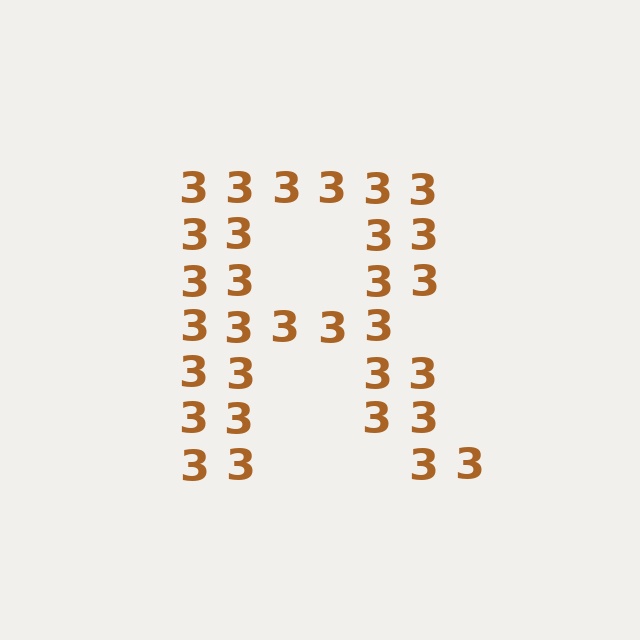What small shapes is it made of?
It is made of small digit 3's.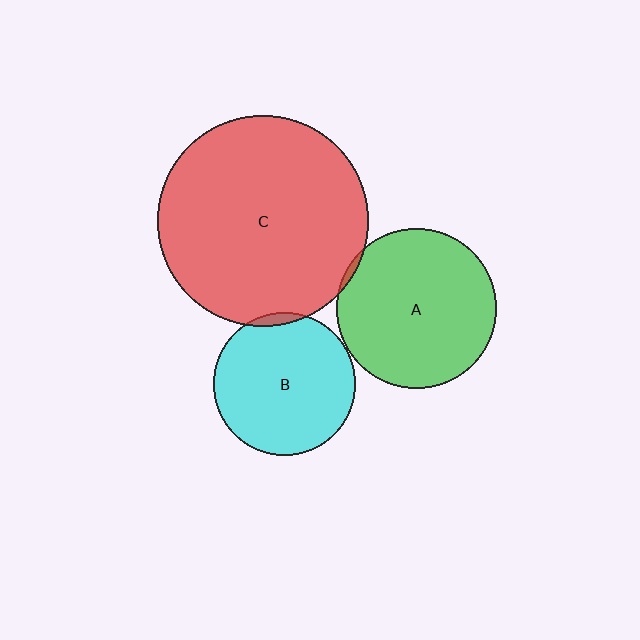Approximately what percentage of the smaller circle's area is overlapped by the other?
Approximately 5%.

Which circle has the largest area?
Circle C (red).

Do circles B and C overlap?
Yes.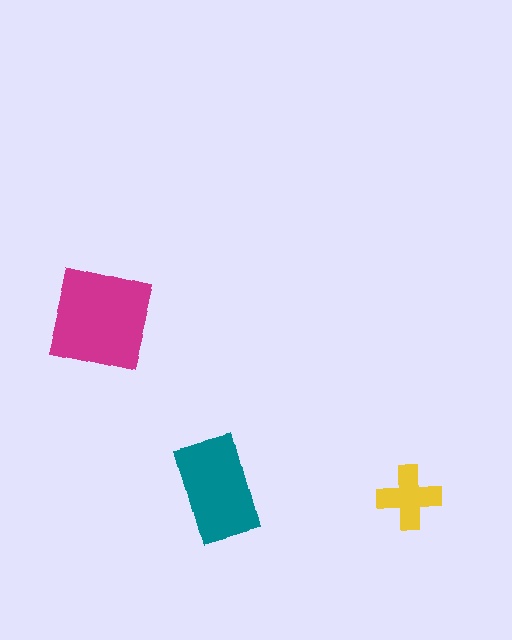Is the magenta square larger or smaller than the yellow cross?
Larger.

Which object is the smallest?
The yellow cross.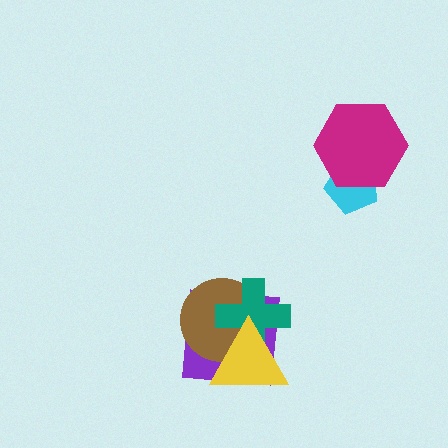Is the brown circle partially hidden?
Yes, it is partially covered by another shape.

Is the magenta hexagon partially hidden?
No, no other shape covers it.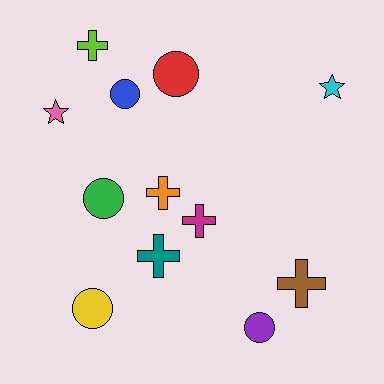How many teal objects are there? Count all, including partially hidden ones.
There is 1 teal object.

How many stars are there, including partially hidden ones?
There are 2 stars.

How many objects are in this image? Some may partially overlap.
There are 12 objects.